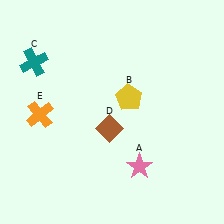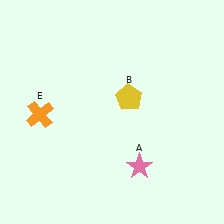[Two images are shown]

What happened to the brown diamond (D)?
The brown diamond (D) was removed in Image 2. It was in the bottom-left area of Image 1.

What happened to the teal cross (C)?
The teal cross (C) was removed in Image 2. It was in the top-left area of Image 1.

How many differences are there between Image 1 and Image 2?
There are 2 differences between the two images.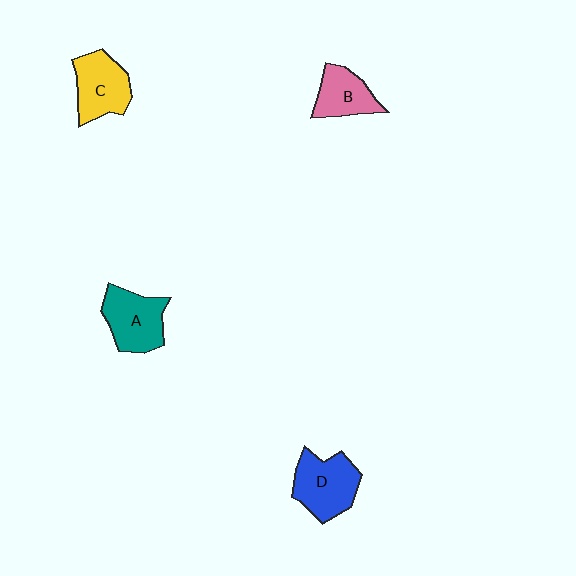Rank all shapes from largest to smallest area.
From largest to smallest: D (blue), A (teal), C (yellow), B (pink).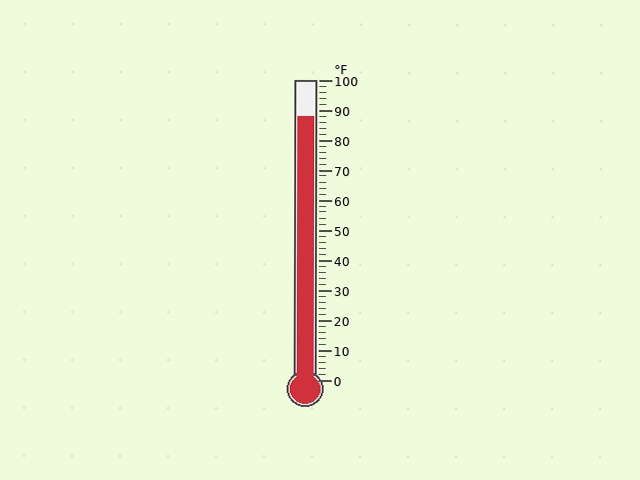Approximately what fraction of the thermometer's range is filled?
The thermometer is filled to approximately 90% of its range.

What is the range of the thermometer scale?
The thermometer scale ranges from 0°F to 100°F.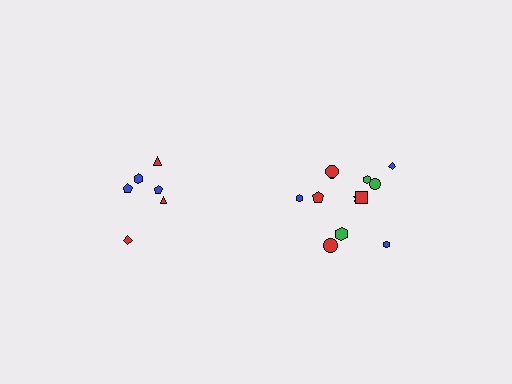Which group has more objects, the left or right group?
The right group.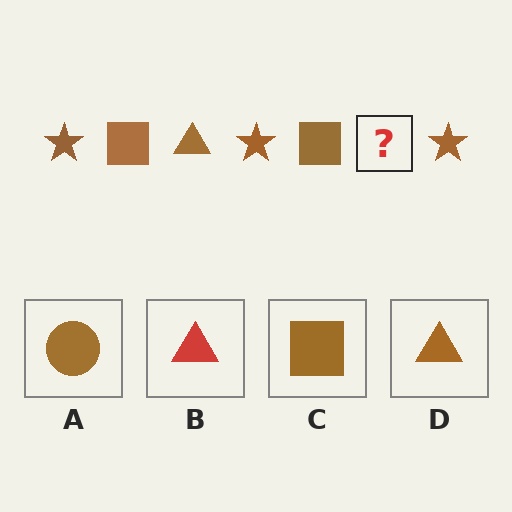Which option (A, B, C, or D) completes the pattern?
D.